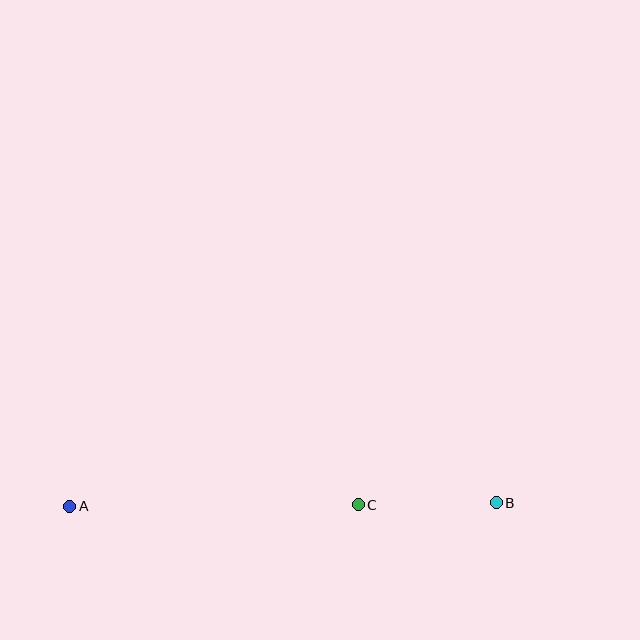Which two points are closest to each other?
Points B and C are closest to each other.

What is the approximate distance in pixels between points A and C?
The distance between A and C is approximately 289 pixels.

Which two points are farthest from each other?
Points A and B are farthest from each other.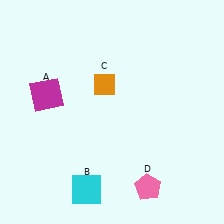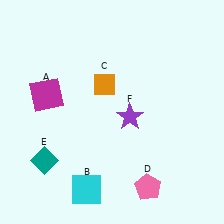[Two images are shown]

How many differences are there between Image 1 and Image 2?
There are 2 differences between the two images.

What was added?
A teal diamond (E), a purple star (F) were added in Image 2.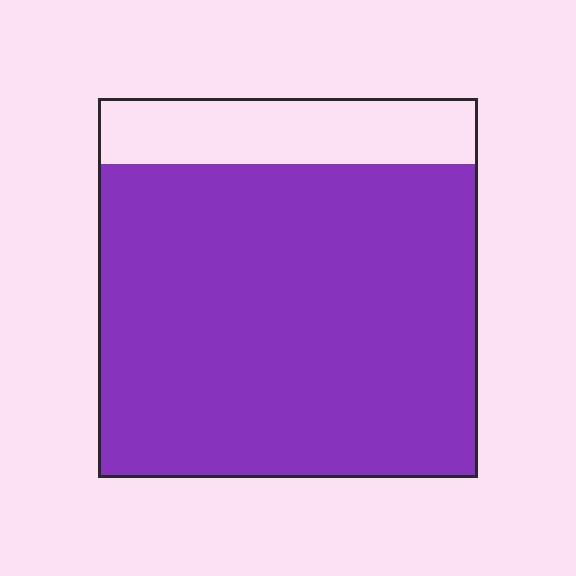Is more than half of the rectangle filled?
Yes.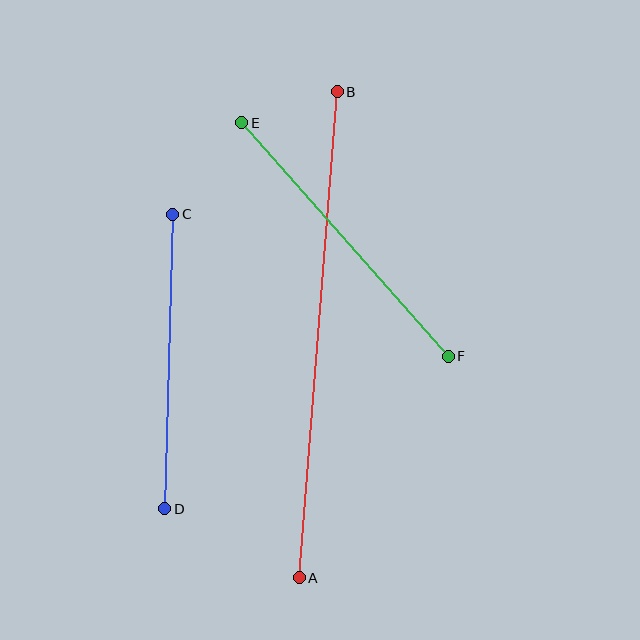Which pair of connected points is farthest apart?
Points A and B are farthest apart.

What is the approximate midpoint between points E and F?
The midpoint is at approximately (345, 239) pixels.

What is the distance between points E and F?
The distance is approximately 312 pixels.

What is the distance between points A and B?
The distance is approximately 487 pixels.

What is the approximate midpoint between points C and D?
The midpoint is at approximately (169, 362) pixels.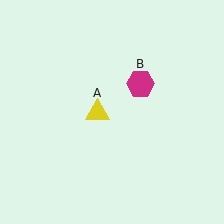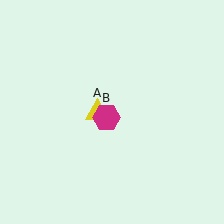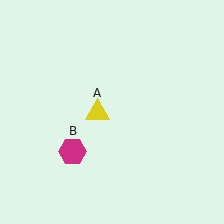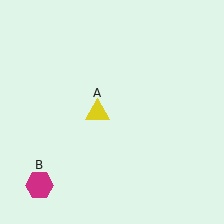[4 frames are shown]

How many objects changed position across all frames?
1 object changed position: magenta hexagon (object B).